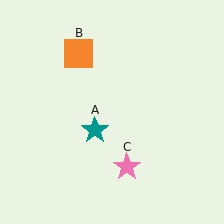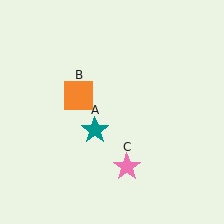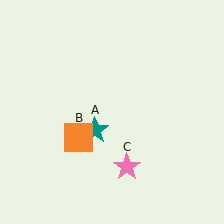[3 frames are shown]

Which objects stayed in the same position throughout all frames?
Teal star (object A) and pink star (object C) remained stationary.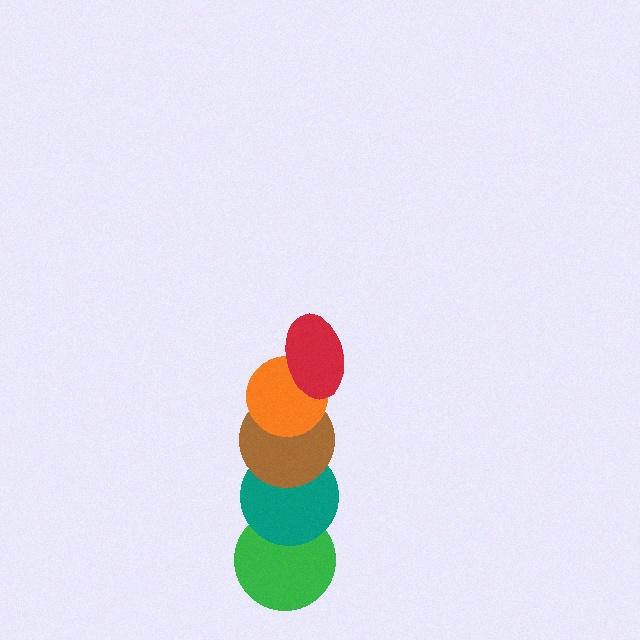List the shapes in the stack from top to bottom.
From top to bottom: the red ellipse, the orange circle, the brown circle, the teal circle, the green circle.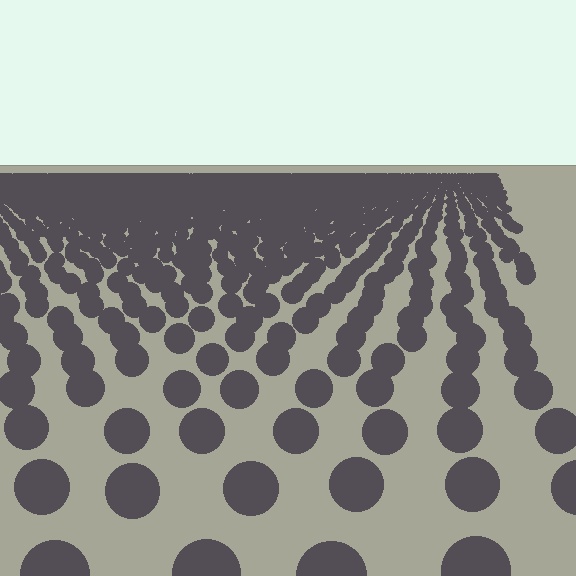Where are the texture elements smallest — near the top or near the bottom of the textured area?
Near the top.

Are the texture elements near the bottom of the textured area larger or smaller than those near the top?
Larger. Near the bottom, elements are closer to the viewer and appear at a bigger on-screen size.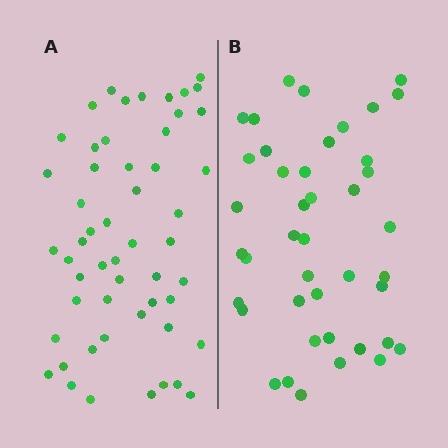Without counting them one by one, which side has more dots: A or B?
Region A (the left region) has more dots.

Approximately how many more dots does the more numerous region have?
Region A has roughly 12 or so more dots than region B.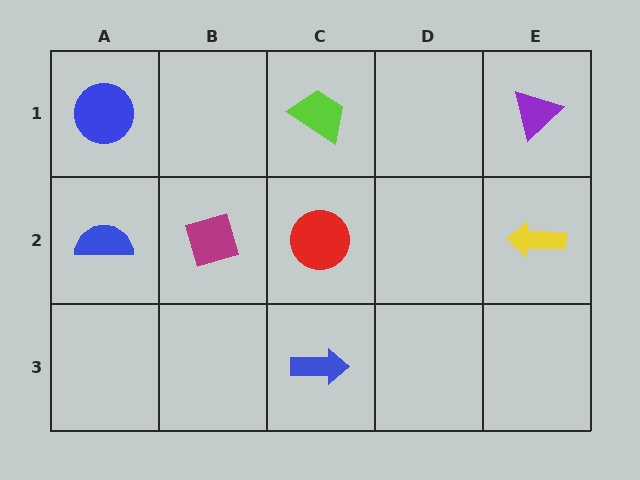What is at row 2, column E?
A yellow arrow.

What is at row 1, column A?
A blue circle.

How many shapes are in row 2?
4 shapes.